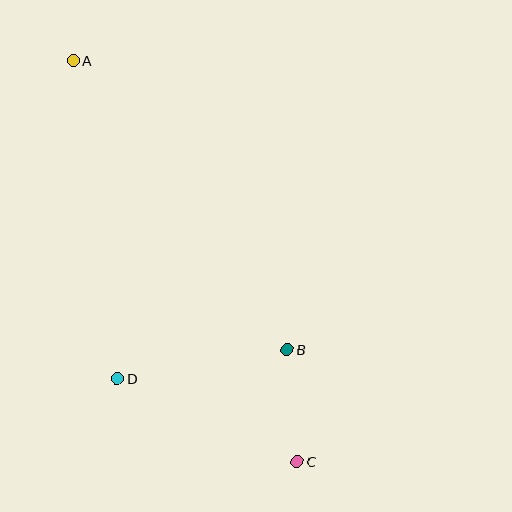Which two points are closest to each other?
Points B and C are closest to each other.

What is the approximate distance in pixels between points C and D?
The distance between C and D is approximately 198 pixels.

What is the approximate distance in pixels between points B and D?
The distance between B and D is approximately 172 pixels.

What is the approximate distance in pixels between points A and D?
The distance between A and D is approximately 321 pixels.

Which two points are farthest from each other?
Points A and C are farthest from each other.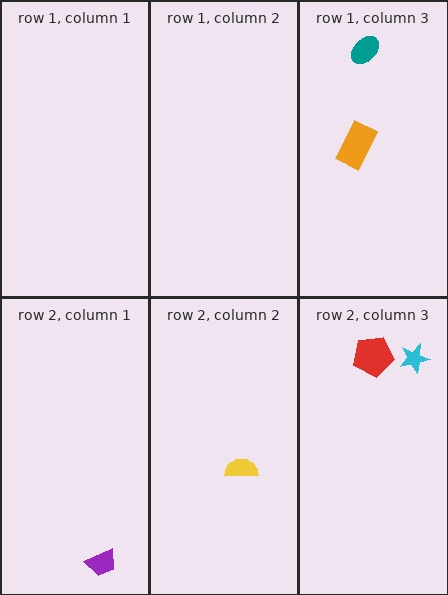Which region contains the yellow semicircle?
The row 2, column 2 region.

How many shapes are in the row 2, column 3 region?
2.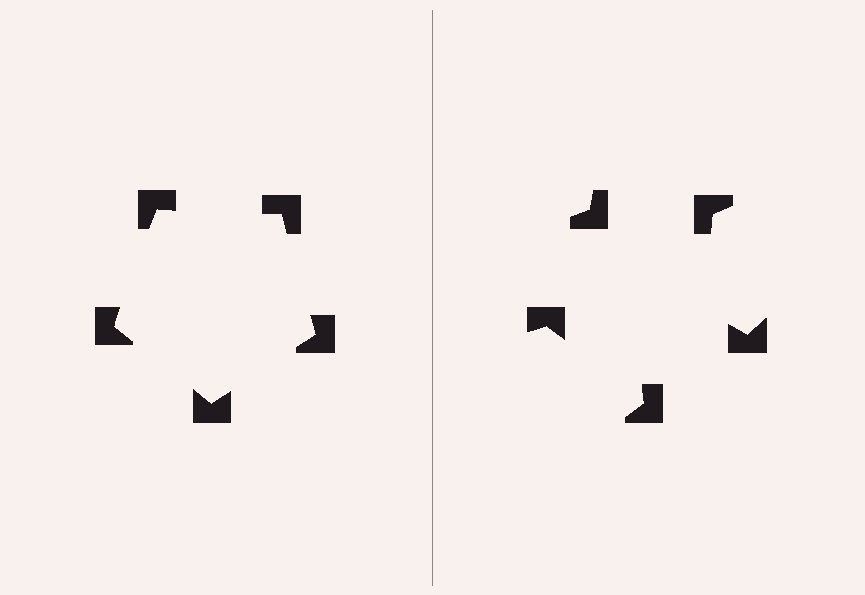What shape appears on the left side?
An illusory pentagon.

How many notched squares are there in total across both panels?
10 — 5 on each side.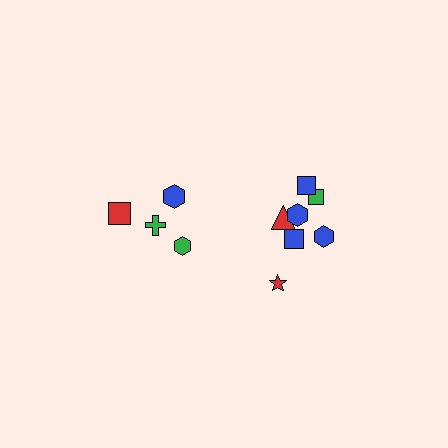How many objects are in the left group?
There are 4 objects.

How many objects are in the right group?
There are 7 objects.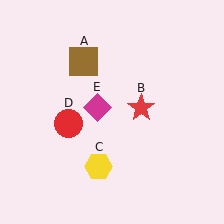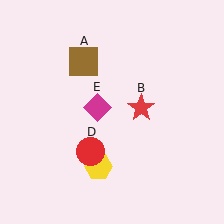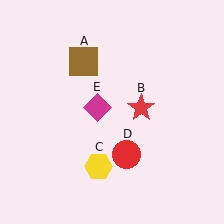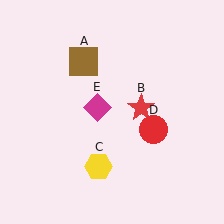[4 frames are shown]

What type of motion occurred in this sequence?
The red circle (object D) rotated counterclockwise around the center of the scene.